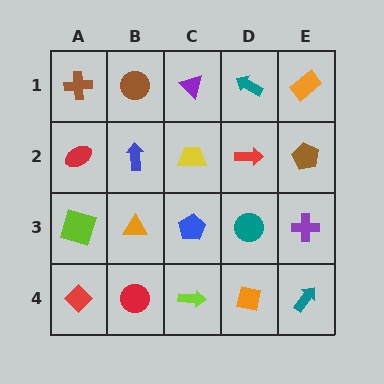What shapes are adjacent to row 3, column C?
A yellow trapezoid (row 2, column C), a lime arrow (row 4, column C), an orange triangle (row 3, column B), a teal circle (row 3, column D).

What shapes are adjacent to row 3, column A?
A red ellipse (row 2, column A), a red diamond (row 4, column A), an orange triangle (row 3, column B).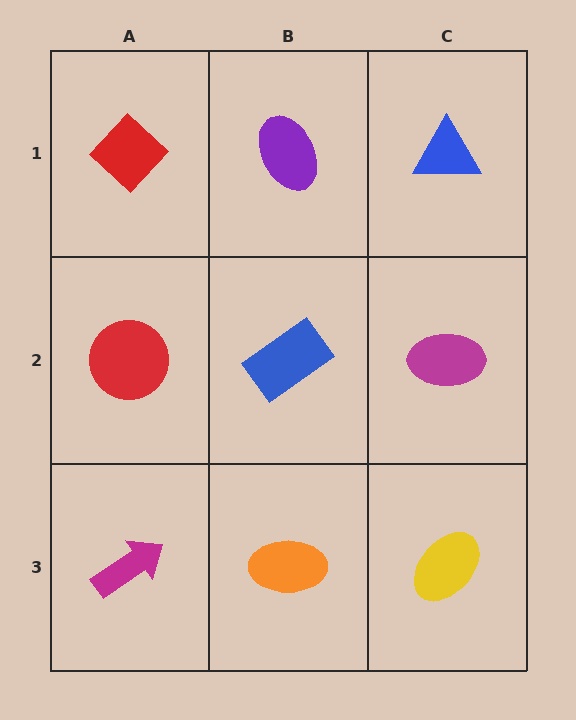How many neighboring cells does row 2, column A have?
3.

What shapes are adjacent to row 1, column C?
A magenta ellipse (row 2, column C), a purple ellipse (row 1, column B).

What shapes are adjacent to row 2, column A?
A red diamond (row 1, column A), a magenta arrow (row 3, column A), a blue rectangle (row 2, column B).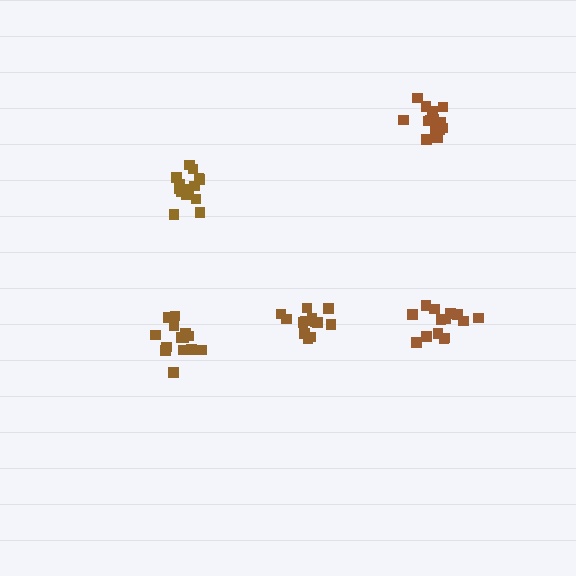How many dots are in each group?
Group 1: 15 dots, Group 2: 13 dots, Group 3: 16 dots, Group 4: 14 dots, Group 5: 14 dots (72 total).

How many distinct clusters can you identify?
There are 5 distinct clusters.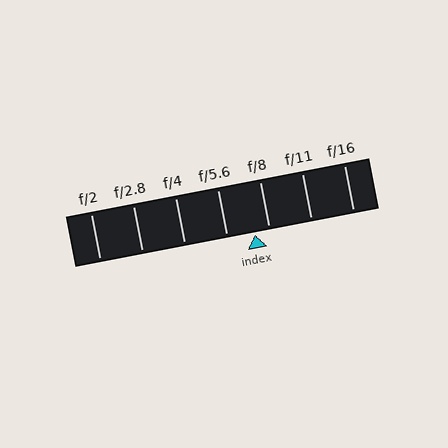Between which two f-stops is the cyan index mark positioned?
The index mark is between f/5.6 and f/8.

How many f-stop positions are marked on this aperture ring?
There are 7 f-stop positions marked.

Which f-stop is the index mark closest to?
The index mark is closest to f/8.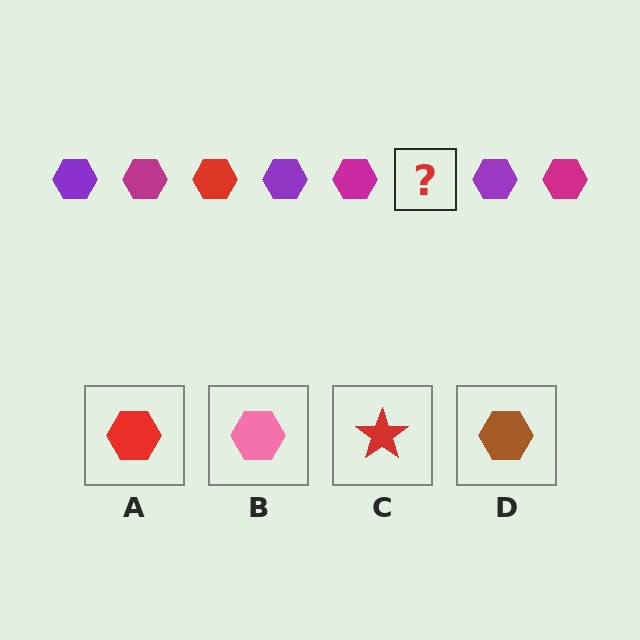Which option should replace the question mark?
Option A.